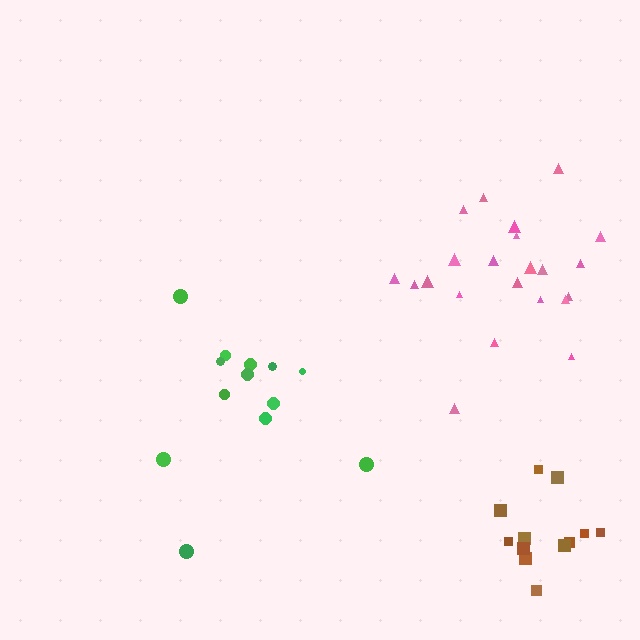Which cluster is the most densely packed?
Brown.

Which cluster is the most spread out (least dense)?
Green.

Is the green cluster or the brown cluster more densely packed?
Brown.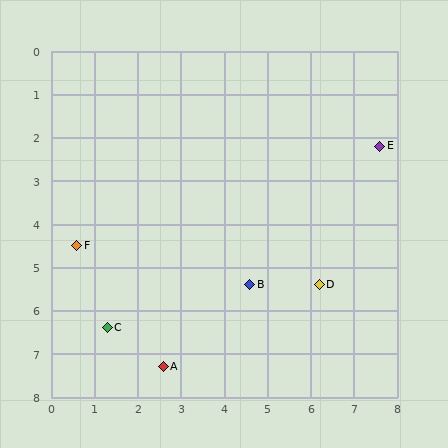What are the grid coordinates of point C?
Point C is at approximately (1.3, 6.4).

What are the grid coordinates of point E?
Point E is at approximately (7.6, 2.2).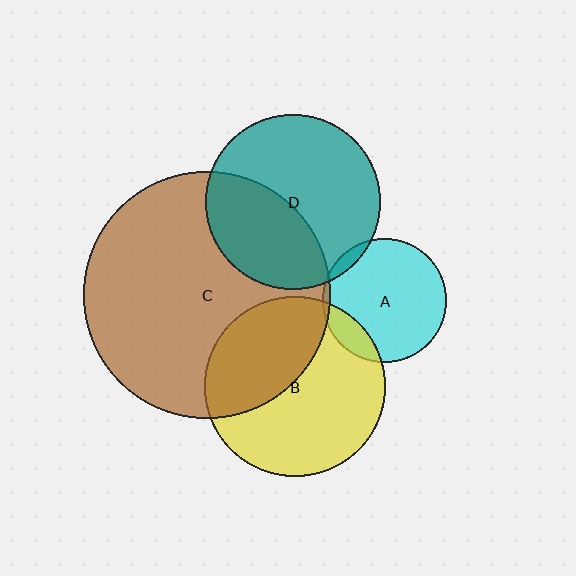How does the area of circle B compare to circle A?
Approximately 2.1 times.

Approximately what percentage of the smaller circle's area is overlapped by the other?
Approximately 40%.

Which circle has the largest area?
Circle C (brown).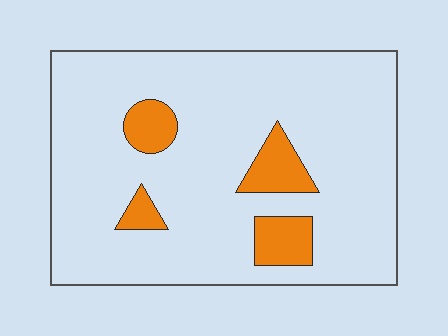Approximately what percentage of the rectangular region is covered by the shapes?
Approximately 10%.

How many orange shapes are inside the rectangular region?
4.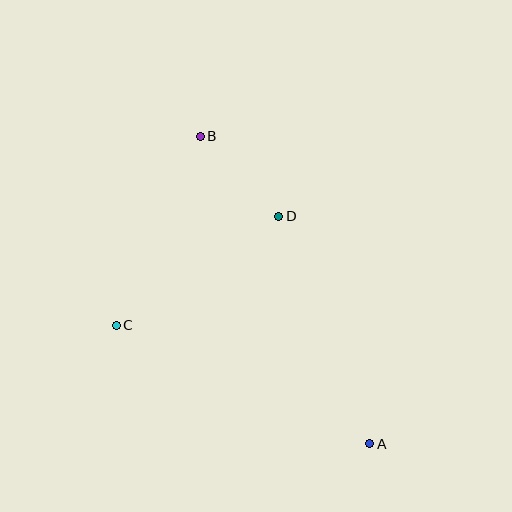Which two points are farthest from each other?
Points A and B are farthest from each other.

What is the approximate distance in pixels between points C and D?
The distance between C and D is approximately 196 pixels.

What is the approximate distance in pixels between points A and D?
The distance between A and D is approximately 245 pixels.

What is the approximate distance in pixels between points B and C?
The distance between B and C is approximately 207 pixels.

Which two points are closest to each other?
Points B and D are closest to each other.